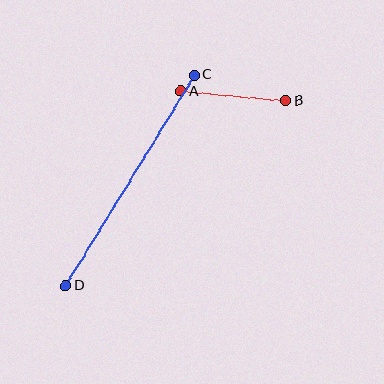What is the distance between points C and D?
The distance is approximately 247 pixels.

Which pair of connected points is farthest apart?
Points C and D are farthest apart.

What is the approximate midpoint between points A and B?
The midpoint is at approximately (233, 96) pixels.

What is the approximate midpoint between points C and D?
The midpoint is at approximately (130, 180) pixels.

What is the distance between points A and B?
The distance is approximately 106 pixels.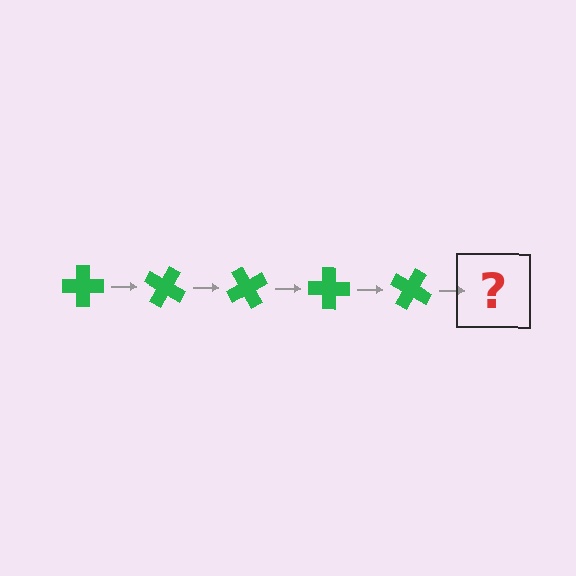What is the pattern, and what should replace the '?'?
The pattern is that the cross rotates 30 degrees each step. The '?' should be a green cross rotated 150 degrees.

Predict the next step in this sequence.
The next step is a green cross rotated 150 degrees.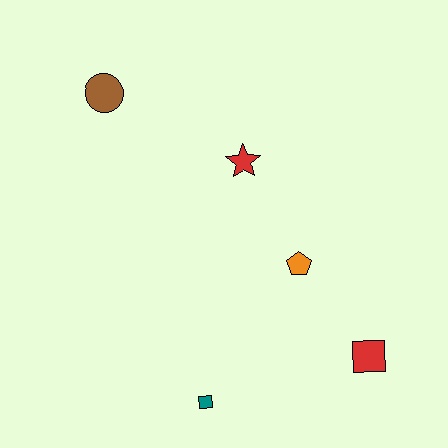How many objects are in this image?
There are 5 objects.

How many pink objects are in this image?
There are no pink objects.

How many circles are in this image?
There is 1 circle.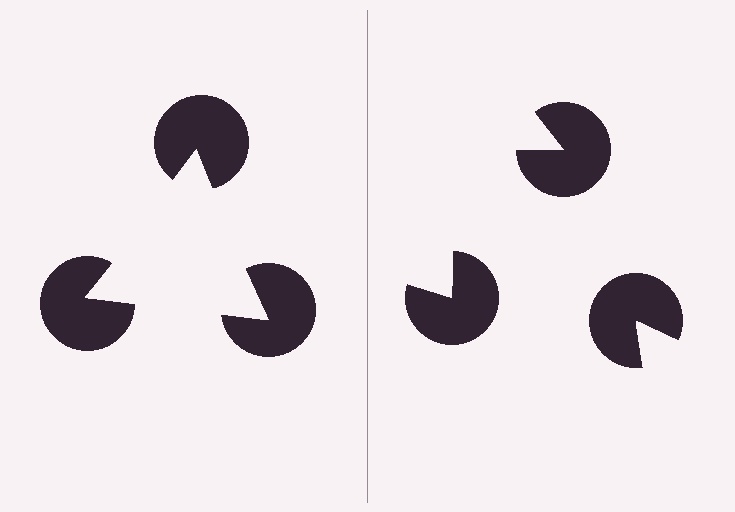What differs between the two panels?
The pac-man discs are positioned identically on both sides; only the wedge orientations differ. On the left they align to a triangle; on the right they are misaligned.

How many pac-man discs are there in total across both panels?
6 — 3 on each side.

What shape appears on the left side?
An illusory triangle.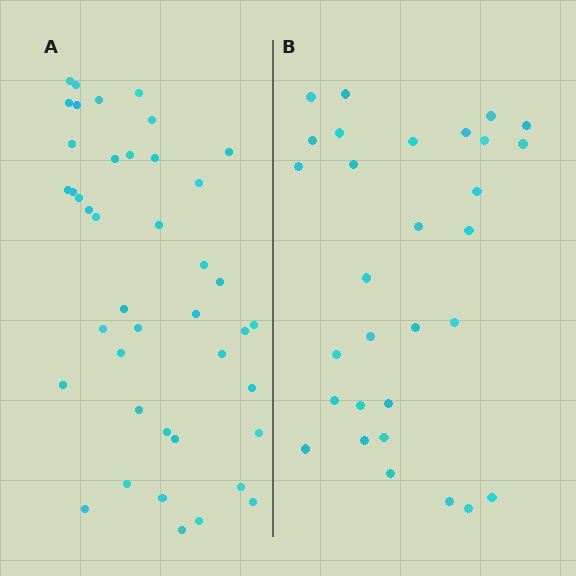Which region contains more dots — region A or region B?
Region A (the left region) has more dots.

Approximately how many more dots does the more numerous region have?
Region A has roughly 12 or so more dots than region B.